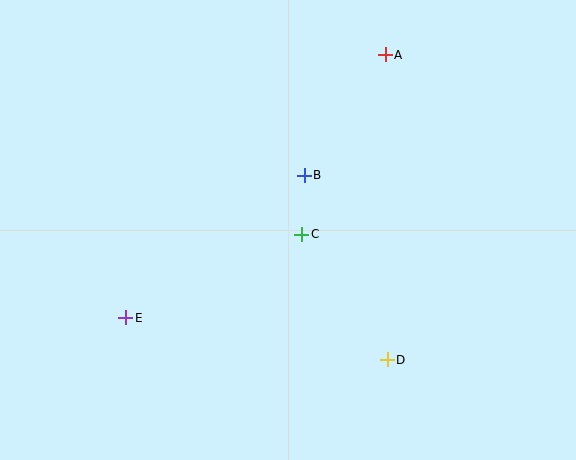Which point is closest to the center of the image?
Point C at (302, 234) is closest to the center.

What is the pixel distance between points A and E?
The distance between A and E is 370 pixels.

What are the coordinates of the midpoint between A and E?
The midpoint between A and E is at (256, 186).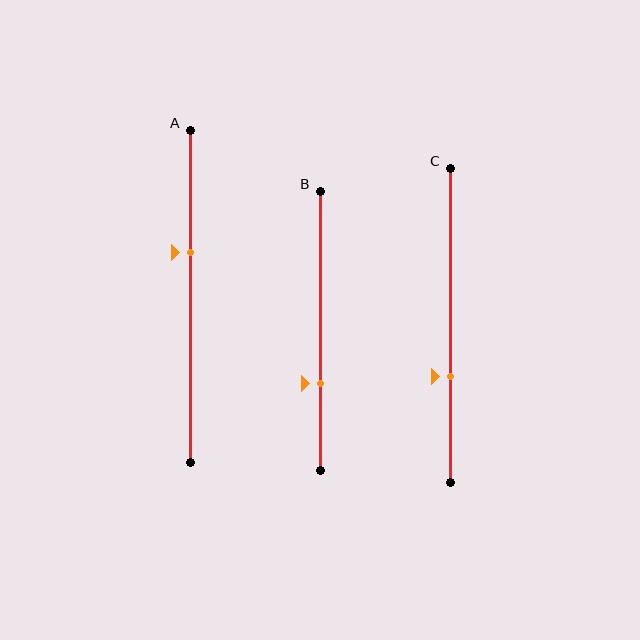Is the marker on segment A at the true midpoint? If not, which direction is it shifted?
No, the marker on segment A is shifted upward by about 13% of the segment length.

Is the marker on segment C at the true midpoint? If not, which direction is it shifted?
No, the marker on segment C is shifted downward by about 16% of the segment length.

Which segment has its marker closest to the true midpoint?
Segment A has its marker closest to the true midpoint.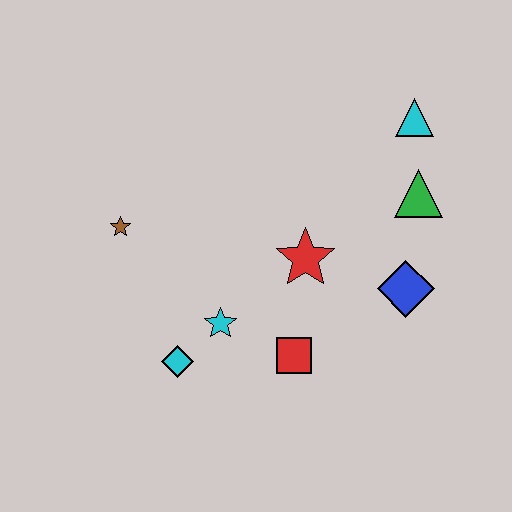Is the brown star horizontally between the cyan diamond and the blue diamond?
No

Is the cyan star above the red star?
No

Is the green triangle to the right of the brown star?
Yes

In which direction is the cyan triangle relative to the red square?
The cyan triangle is above the red square.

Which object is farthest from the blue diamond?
The brown star is farthest from the blue diamond.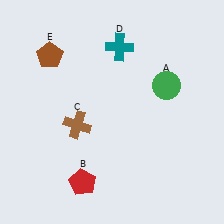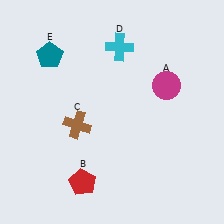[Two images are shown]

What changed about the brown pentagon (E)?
In Image 1, E is brown. In Image 2, it changed to teal.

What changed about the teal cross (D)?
In Image 1, D is teal. In Image 2, it changed to cyan.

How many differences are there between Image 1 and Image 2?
There are 3 differences between the two images.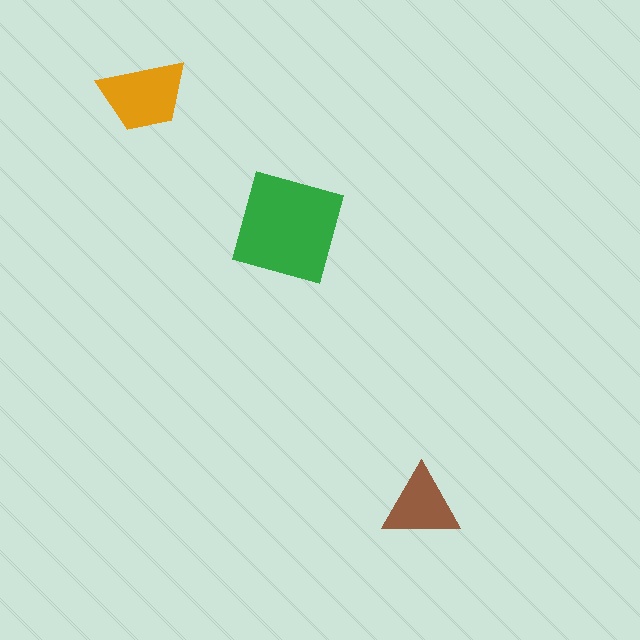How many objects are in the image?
There are 3 objects in the image.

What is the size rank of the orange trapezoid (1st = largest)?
2nd.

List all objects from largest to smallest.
The green diamond, the orange trapezoid, the brown triangle.